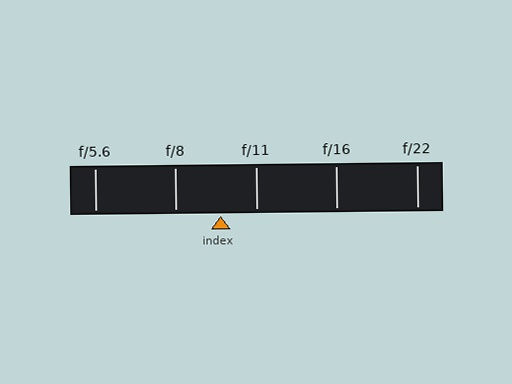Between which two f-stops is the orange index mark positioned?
The index mark is between f/8 and f/11.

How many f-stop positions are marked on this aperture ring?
There are 5 f-stop positions marked.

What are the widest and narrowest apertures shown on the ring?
The widest aperture shown is f/5.6 and the narrowest is f/22.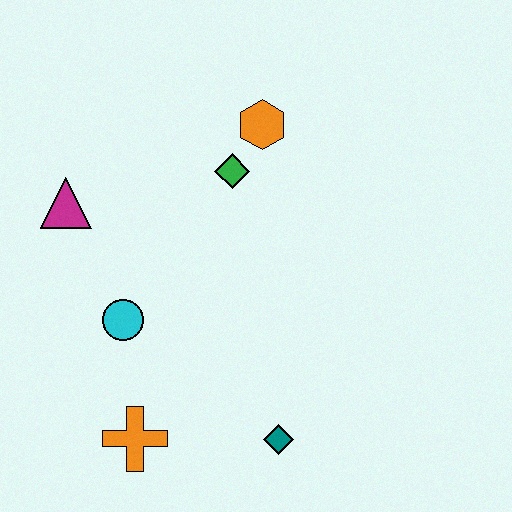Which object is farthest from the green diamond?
The orange cross is farthest from the green diamond.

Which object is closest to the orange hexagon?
The green diamond is closest to the orange hexagon.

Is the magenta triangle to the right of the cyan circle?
No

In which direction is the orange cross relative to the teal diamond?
The orange cross is to the left of the teal diamond.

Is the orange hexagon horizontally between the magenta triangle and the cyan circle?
No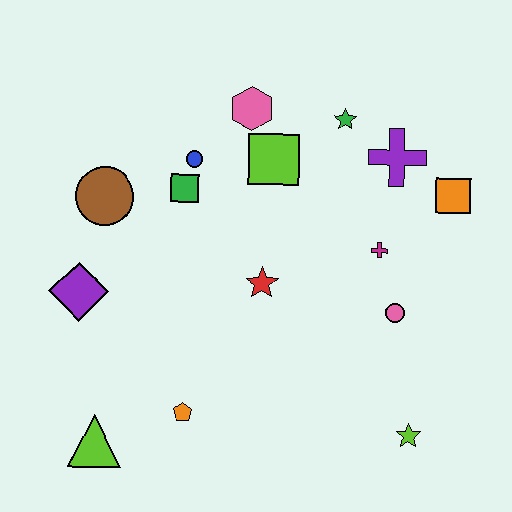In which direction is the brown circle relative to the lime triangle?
The brown circle is above the lime triangle.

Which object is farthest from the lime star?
The brown circle is farthest from the lime star.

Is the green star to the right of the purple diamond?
Yes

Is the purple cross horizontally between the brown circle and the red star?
No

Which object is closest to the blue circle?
The green square is closest to the blue circle.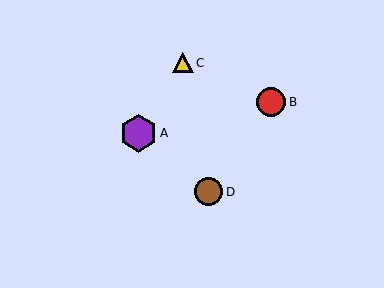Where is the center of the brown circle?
The center of the brown circle is at (208, 192).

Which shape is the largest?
The purple hexagon (labeled A) is the largest.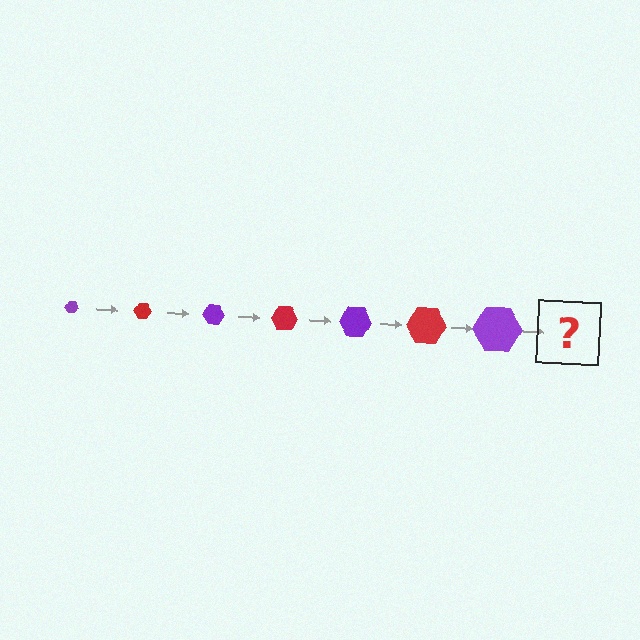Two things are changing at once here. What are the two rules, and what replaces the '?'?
The two rules are that the hexagon grows larger each step and the color cycles through purple and red. The '?' should be a red hexagon, larger than the previous one.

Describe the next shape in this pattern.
It should be a red hexagon, larger than the previous one.